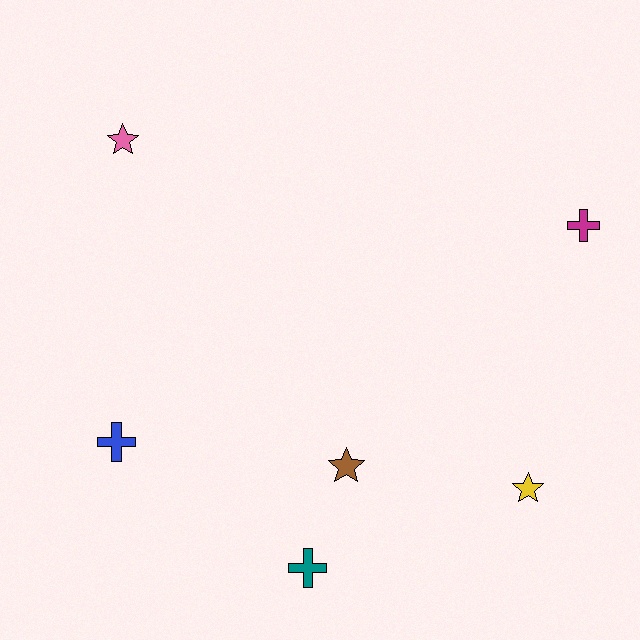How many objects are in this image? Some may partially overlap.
There are 6 objects.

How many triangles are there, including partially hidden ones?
There are no triangles.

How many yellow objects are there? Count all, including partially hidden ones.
There is 1 yellow object.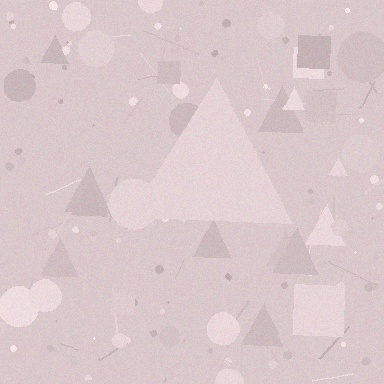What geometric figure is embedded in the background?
A triangle is embedded in the background.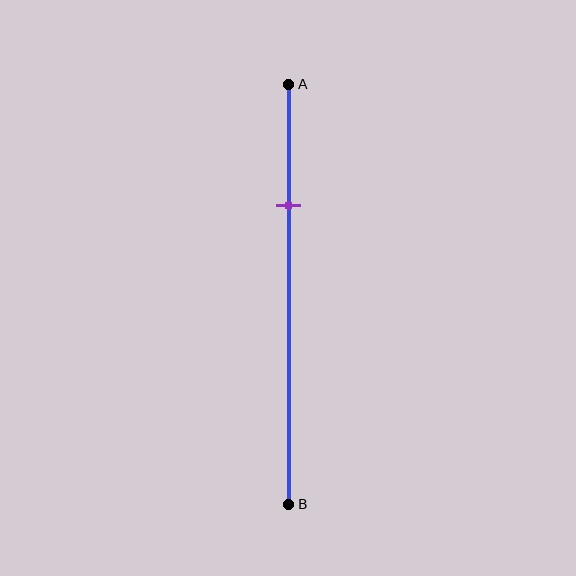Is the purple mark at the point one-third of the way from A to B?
No, the mark is at about 30% from A, not at the 33% one-third point.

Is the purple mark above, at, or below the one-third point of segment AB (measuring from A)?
The purple mark is above the one-third point of segment AB.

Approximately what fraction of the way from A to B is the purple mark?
The purple mark is approximately 30% of the way from A to B.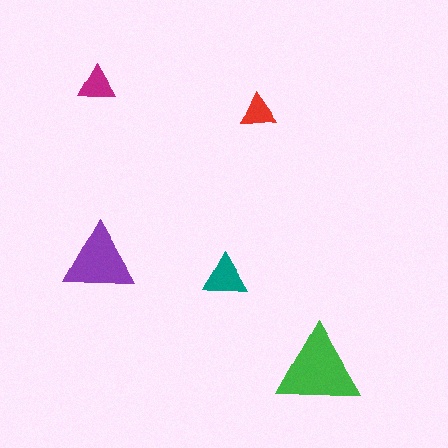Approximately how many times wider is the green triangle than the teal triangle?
About 2 times wider.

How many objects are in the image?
There are 5 objects in the image.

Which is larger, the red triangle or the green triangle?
The green one.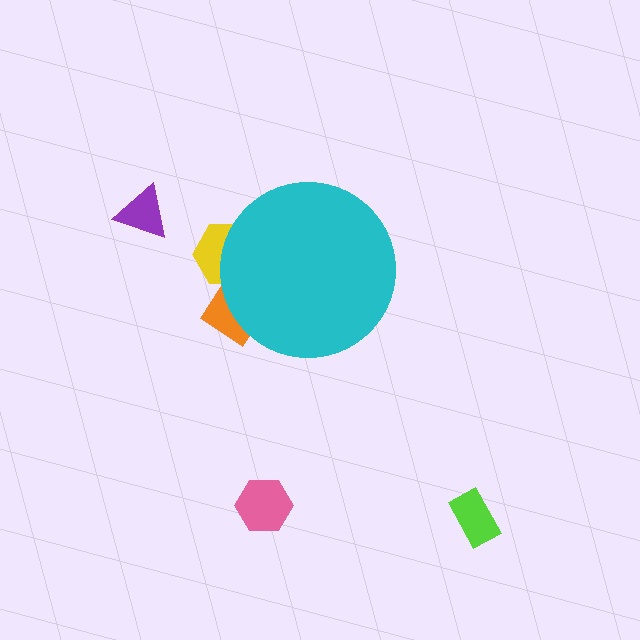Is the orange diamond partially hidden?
Yes, the orange diamond is partially hidden behind the cyan circle.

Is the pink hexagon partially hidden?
No, the pink hexagon is fully visible.